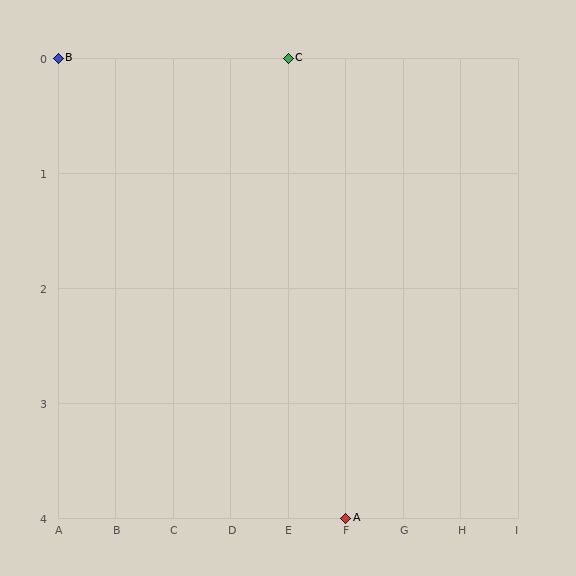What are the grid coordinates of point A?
Point A is at grid coordinates (F, 4).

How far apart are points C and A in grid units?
Points C and A are 1 column and 4 rows apart (about 4.1 grid units diagonally).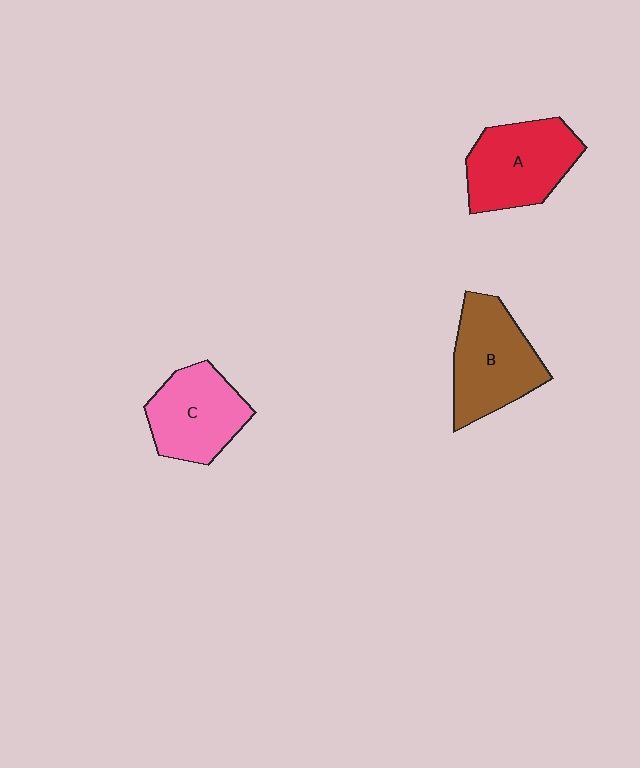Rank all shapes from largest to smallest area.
From largest to smallest: B (brown), A (red), C (pink).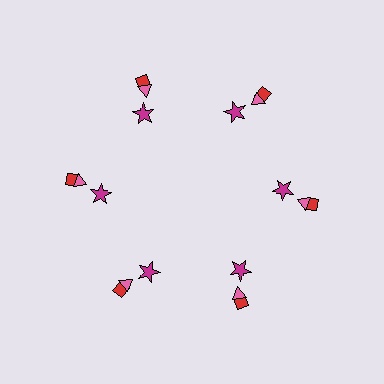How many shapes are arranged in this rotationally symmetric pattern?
There are 18 shapes, arranged in 6 groups of 3.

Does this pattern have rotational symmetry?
Yes, this pattern has 6-fold rotational symmetry. It looks the same after rotating 60 degrees around the center.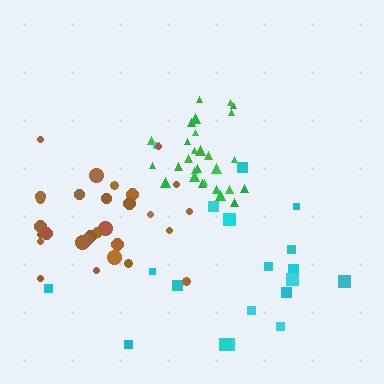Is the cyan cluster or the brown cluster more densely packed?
Brown.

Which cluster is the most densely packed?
Green.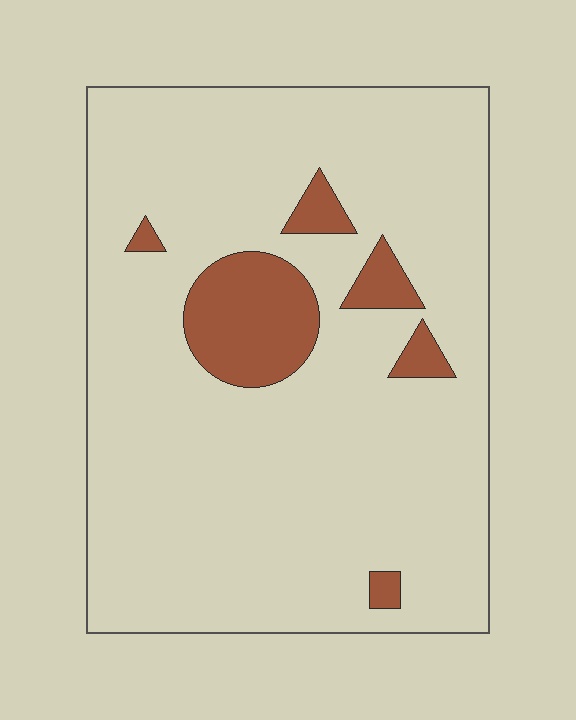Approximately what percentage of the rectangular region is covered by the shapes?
Approximately 10%.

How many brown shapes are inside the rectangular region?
6.